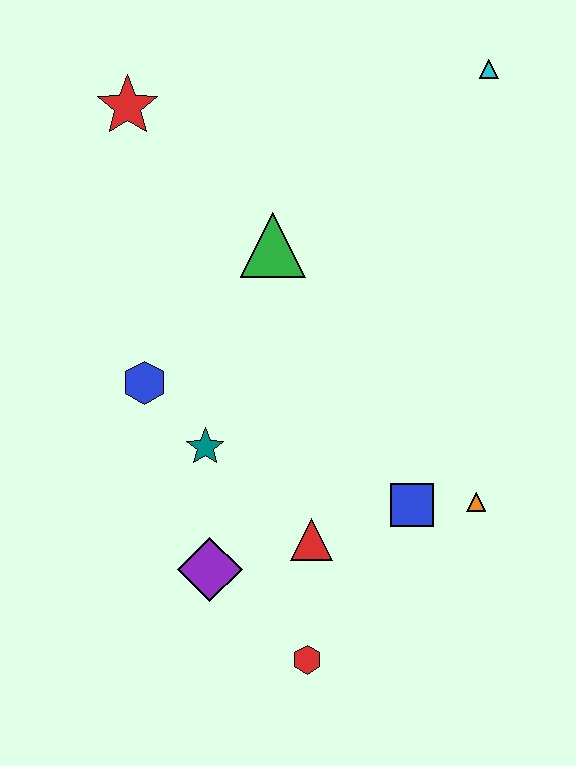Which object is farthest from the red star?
The red hexagon is farthest from the red star.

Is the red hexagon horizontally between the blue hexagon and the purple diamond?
No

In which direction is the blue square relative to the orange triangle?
The blue square is to the left of the orange triangle.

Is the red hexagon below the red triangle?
Yes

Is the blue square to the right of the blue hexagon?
Yes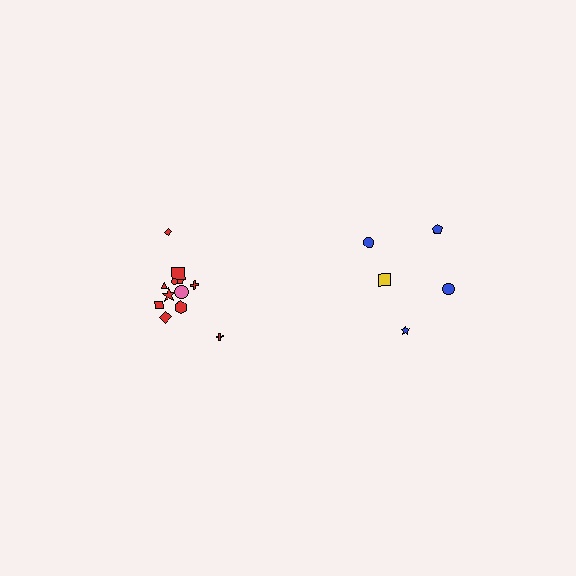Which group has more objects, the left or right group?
The left group.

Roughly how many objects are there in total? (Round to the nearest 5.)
Roughly 15 objects in total.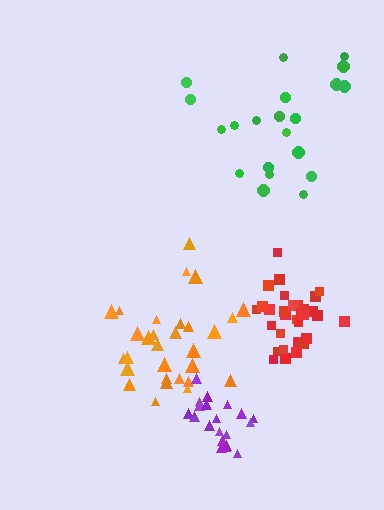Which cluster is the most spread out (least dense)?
Green.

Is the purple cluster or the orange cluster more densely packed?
Purple.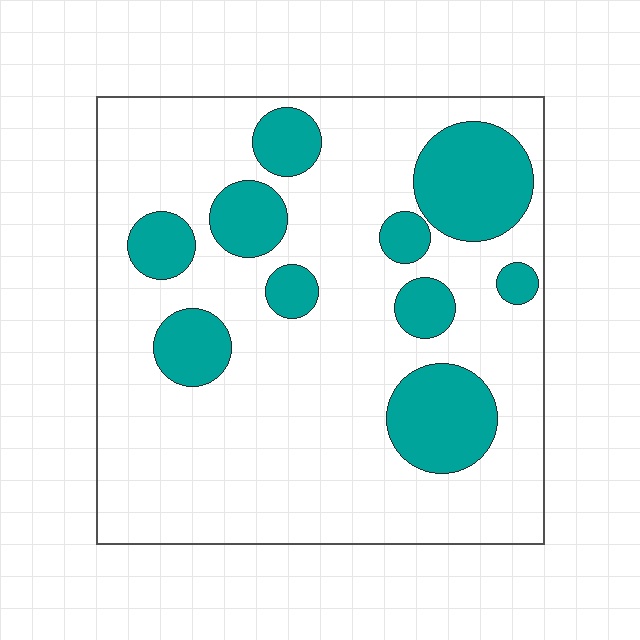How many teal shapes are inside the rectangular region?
10.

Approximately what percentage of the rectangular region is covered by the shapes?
Approximately 25%.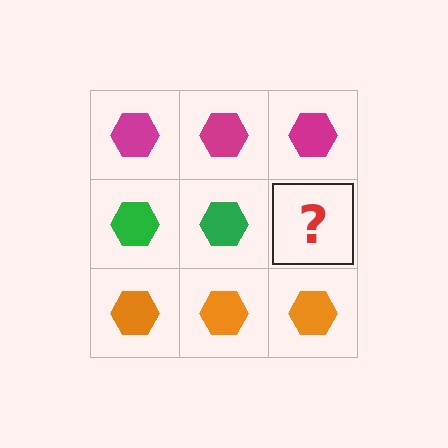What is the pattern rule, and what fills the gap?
The rule is that each row has a consistent color. The gap should be filled with a green hexagon.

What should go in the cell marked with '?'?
The missing cell should contain a green hexagon.